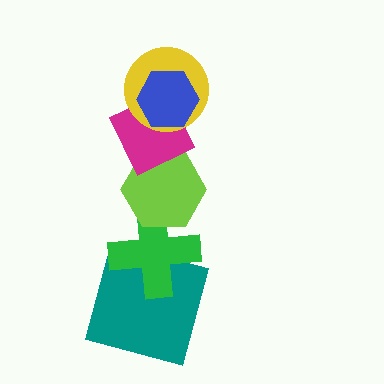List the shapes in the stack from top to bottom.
From top to bottom: the blue hexagon, the yellow circle, the magenta diamond, the lime hexagon, the green cross, the teal square.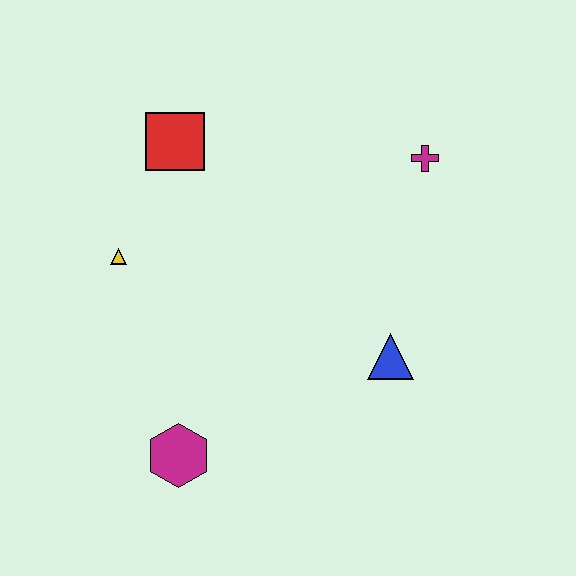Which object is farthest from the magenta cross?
The magenta hexagon is farthest from the magenta cross.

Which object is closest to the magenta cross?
The blue triangle is closest to the magenta cross.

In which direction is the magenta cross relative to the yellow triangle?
The magenta cross is to the right of the yellow triangle.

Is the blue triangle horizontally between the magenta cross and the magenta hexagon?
Yes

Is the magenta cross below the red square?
Yes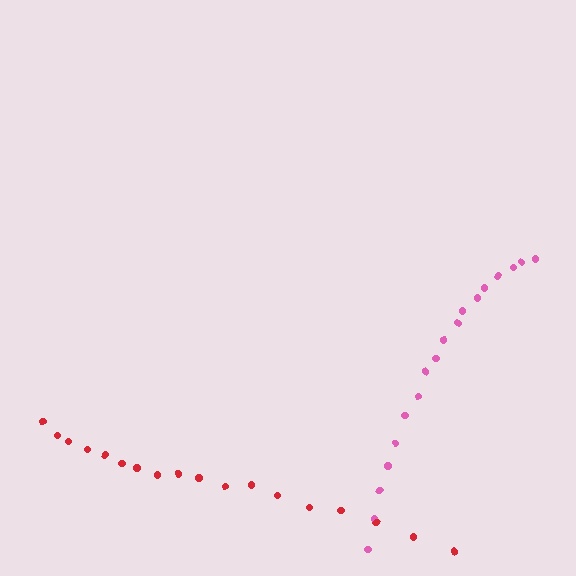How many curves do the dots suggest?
There are 2 distinct paths.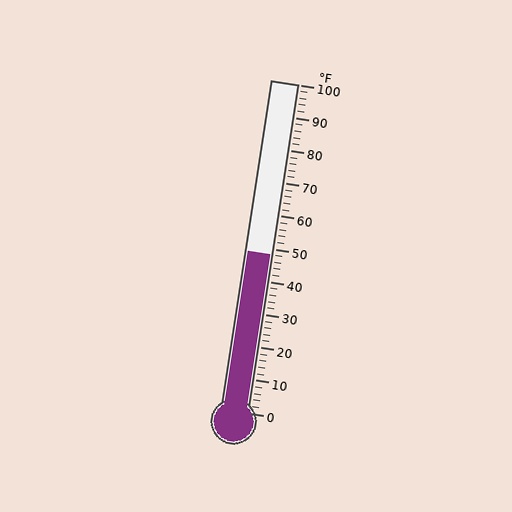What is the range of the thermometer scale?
The thermometer scale ranges from 0°F to 100°F.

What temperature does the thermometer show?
The thermometer shows approximately 48°F.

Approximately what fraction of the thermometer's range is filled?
The thermometer is filled to approximately 50% of its range.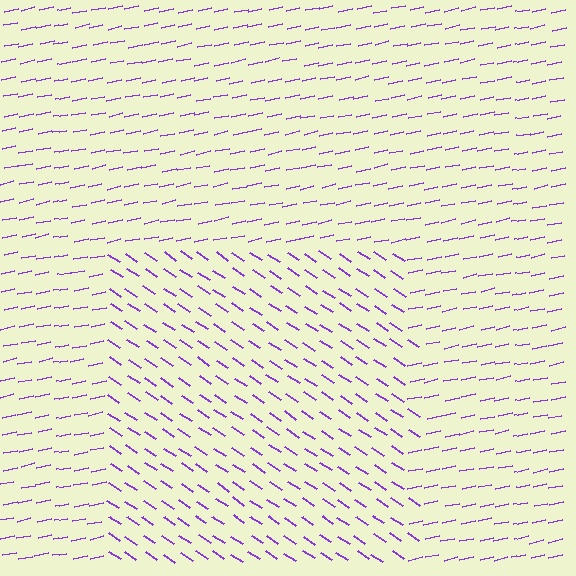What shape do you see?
I see a rectangle.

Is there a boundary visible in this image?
Yes, there is a texture boundary formed by a change in line orientation.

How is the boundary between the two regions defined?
The boundary is defined purely by a change in line orientation (approximately 45 degrees difference). All lines are the same color and thickness.